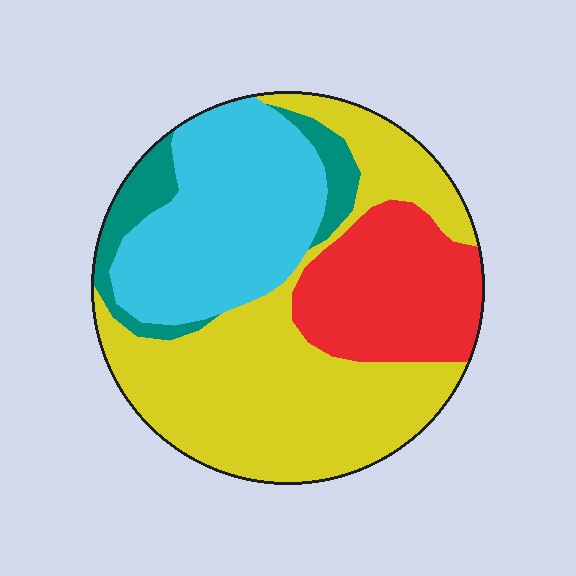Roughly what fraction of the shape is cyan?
Cyan takes up about one quarter (1/4) of the shape.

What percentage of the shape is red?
Red covers 20% of the shape.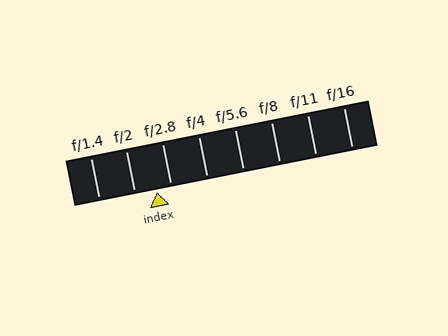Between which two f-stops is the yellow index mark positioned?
The index mark is between f/2 and f/2.8.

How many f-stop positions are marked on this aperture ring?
There are 8 f-stop positions marked.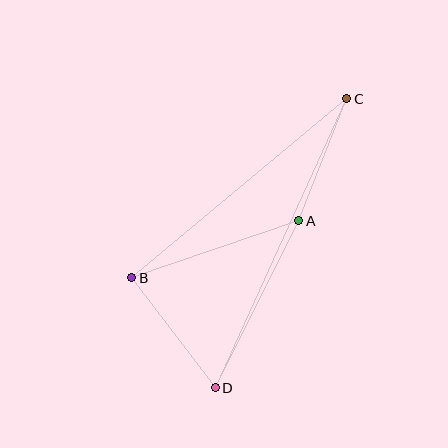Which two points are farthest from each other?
Points C and D are farthest from each other.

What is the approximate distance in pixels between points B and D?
The distance between B and D is approximately 138 pixels.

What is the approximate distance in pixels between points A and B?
The distance between A and B is approximately 177 pixels.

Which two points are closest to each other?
Points A and C are closest to each other.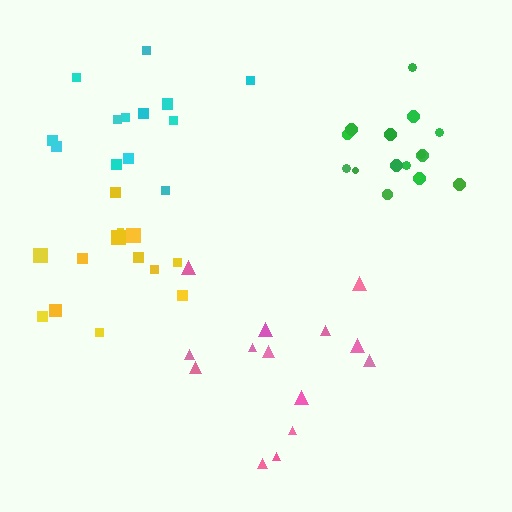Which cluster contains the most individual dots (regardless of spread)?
Green (16).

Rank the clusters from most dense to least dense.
green, yellow, cyan, pink.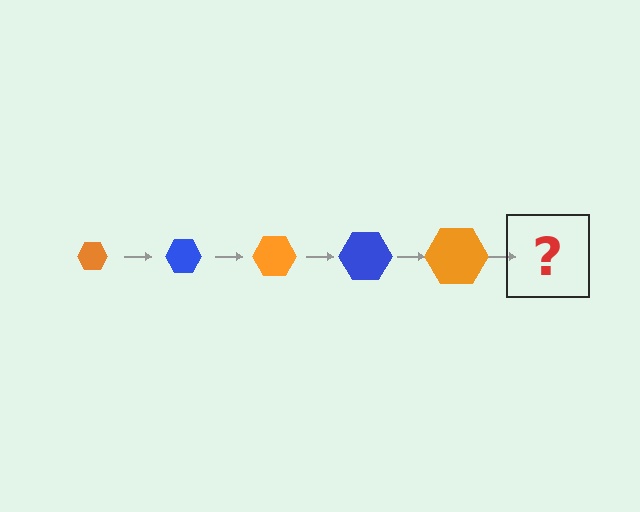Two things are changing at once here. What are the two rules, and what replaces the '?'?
The two rules are that the hexagon grows larger each step and the color cycles through orange and blue. The '?' should be a blue hexagon, larger than the previous one.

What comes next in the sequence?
The next element should be a blue hexagon, larger than the previous one.